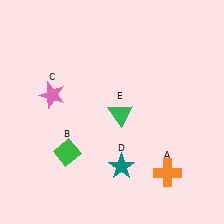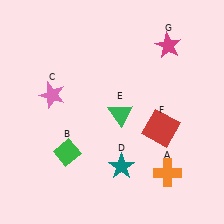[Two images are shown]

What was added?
A red square (F), a magenta star (G) were added in Image 2.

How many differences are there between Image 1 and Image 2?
There are 2 differences between the two images.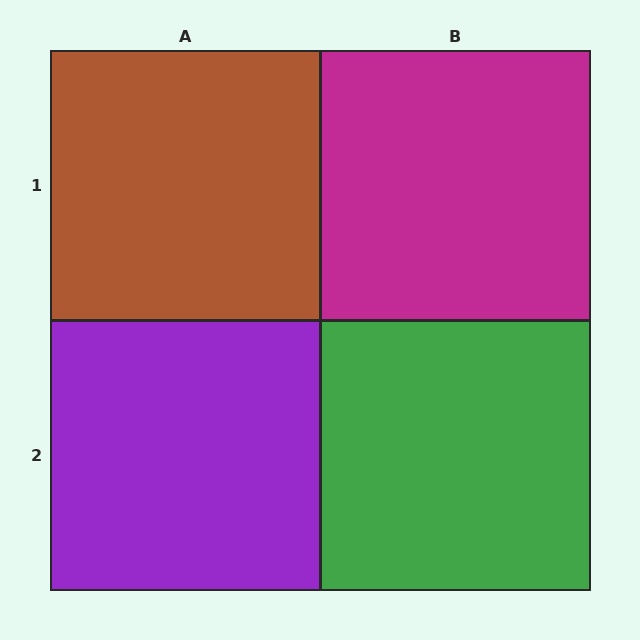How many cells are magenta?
1 cell is magenta.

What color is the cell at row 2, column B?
Green.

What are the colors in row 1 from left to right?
Brown, magenta.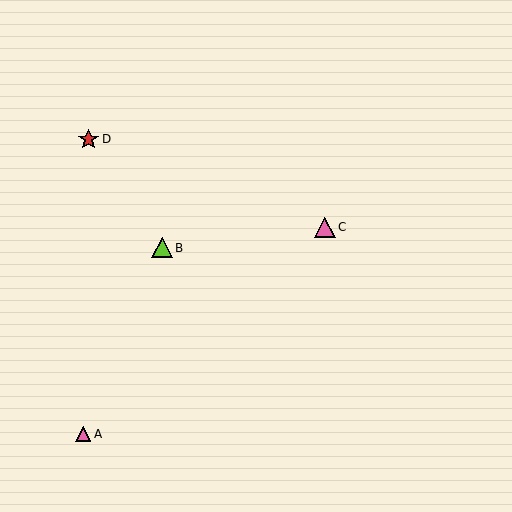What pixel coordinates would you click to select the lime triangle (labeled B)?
Click at (162, 248) to select the lime triangle B.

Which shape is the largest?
The red star (labeled D) is the largest.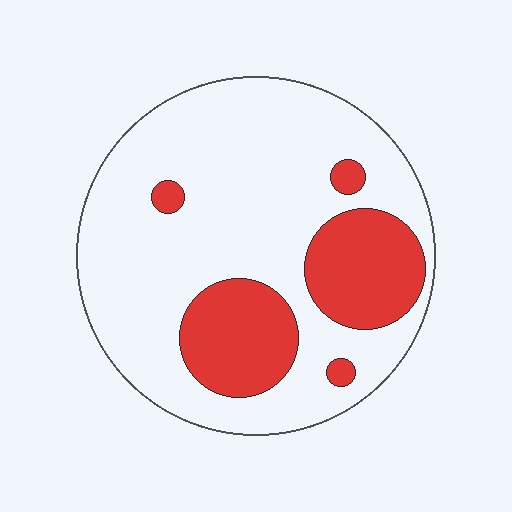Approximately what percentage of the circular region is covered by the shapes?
Approximately 25%.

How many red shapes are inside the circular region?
5.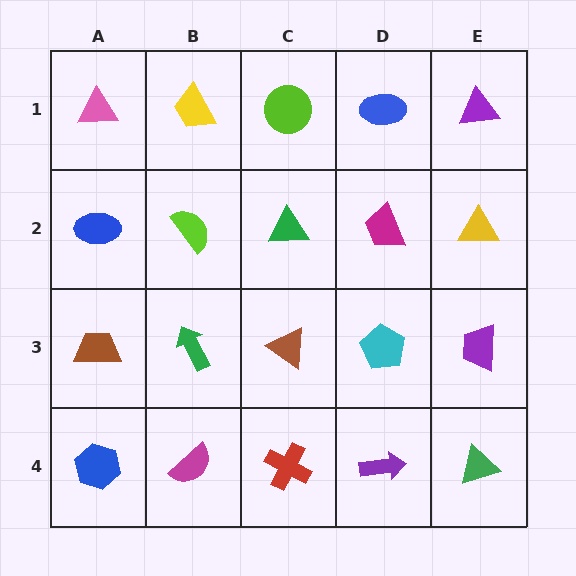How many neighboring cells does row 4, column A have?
2.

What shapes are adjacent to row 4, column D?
A cyan pentagon (row 3, column D), a red cross (row 4, column C), a green triangle (row 4, column E).